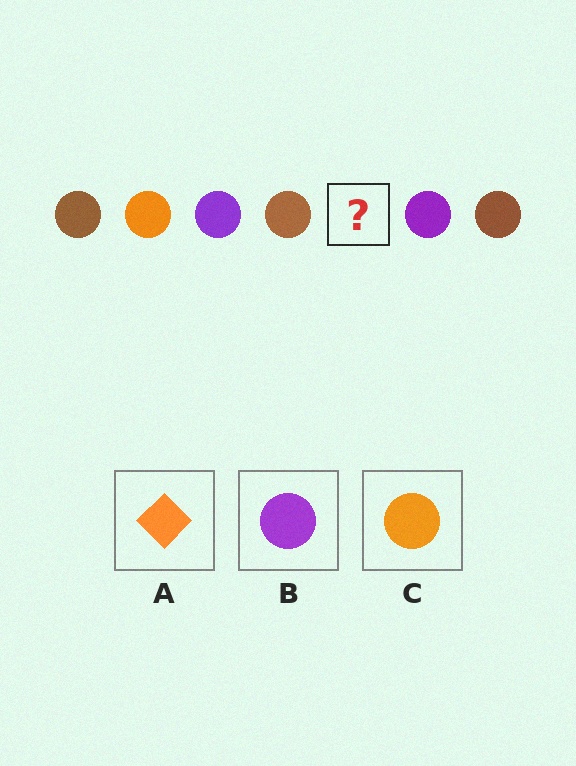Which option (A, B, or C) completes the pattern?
C.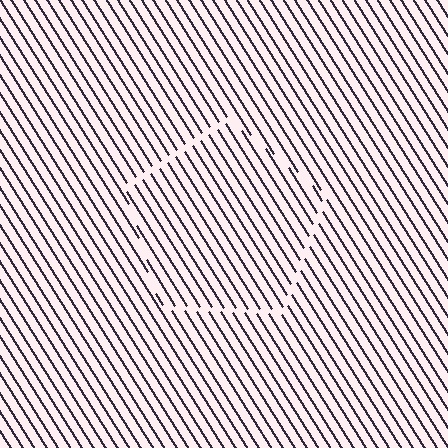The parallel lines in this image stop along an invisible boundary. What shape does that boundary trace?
An illusory pentagon. The interior of the shape contains the same grating, shifted by half a period — the contour is defined by the phase discontinuity where line-ends from the inner and outer gratings abut.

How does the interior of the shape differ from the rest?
The interior of the shape contains the same grating, shifted by half a period — the contour is defined by the phase discontinuity where line-ends from the inner and outer gratings abut.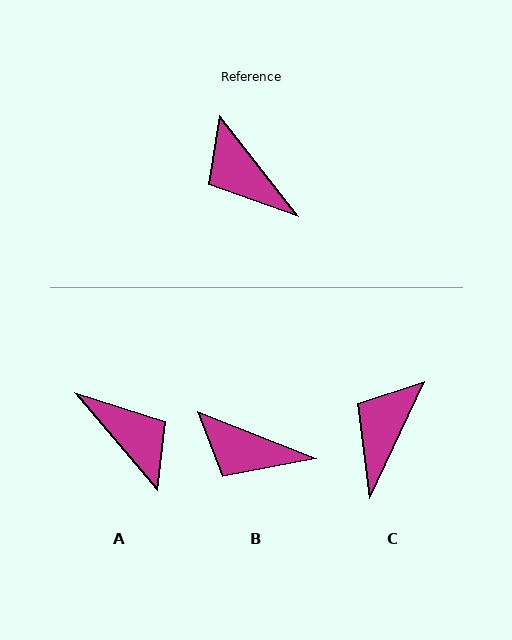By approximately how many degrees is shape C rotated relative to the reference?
Approximately 63 degrees clockwise.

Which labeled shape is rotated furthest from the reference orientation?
A, about 178 degrees away.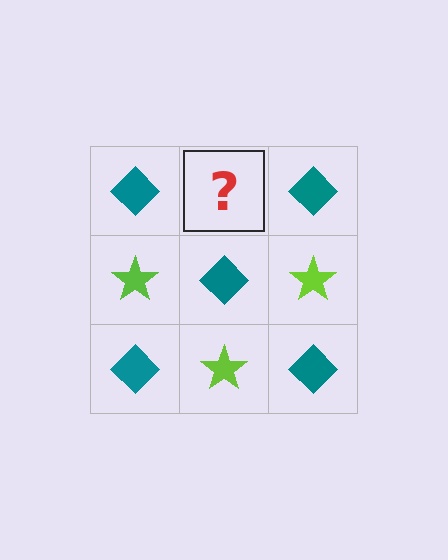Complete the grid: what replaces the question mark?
The question mark should be replaced with a lime star.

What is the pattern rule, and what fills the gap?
The rule is that it alternates teal diamond and lime star in a checkerboard pattern. The gap should be filled with a lime star.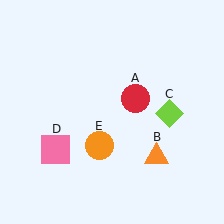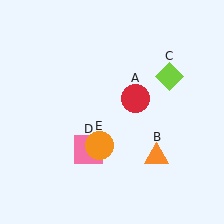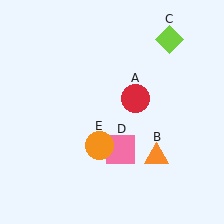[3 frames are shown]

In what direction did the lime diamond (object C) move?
The lime diamond (object C) moved up.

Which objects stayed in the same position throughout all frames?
Red circle (object A) and orange triangle (object B) and orange circle (object E) remained stationary.